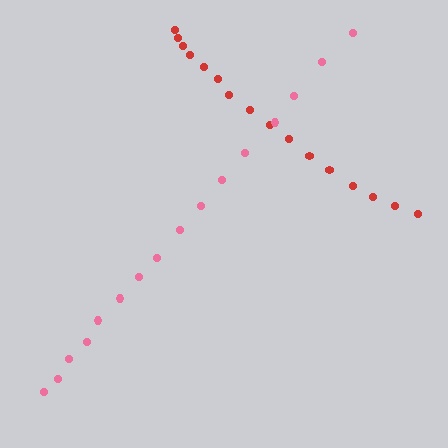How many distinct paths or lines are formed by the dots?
There are 2 distinct paths.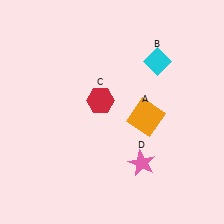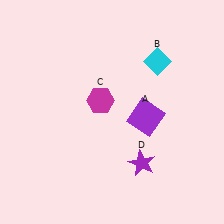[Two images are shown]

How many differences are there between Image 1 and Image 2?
There are 3 differences between the two images.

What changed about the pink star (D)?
In Image 1, D is pink. In Image 2, it changed to purple.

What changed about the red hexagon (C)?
In Image 1, C is red. In Image 2, it changed to magenta.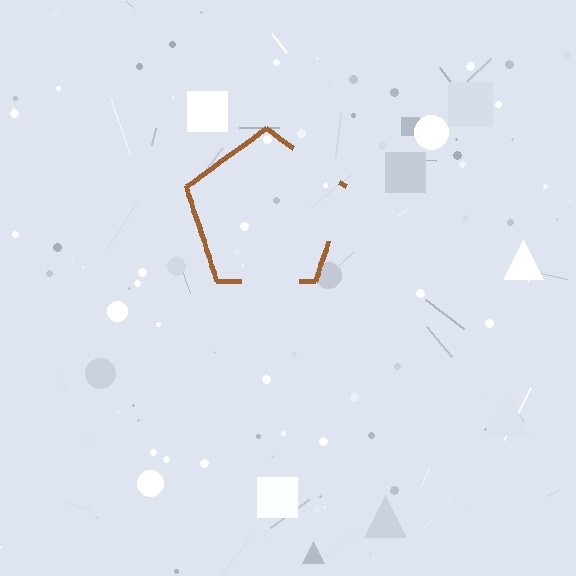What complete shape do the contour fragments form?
The contour fragments form a pentagon.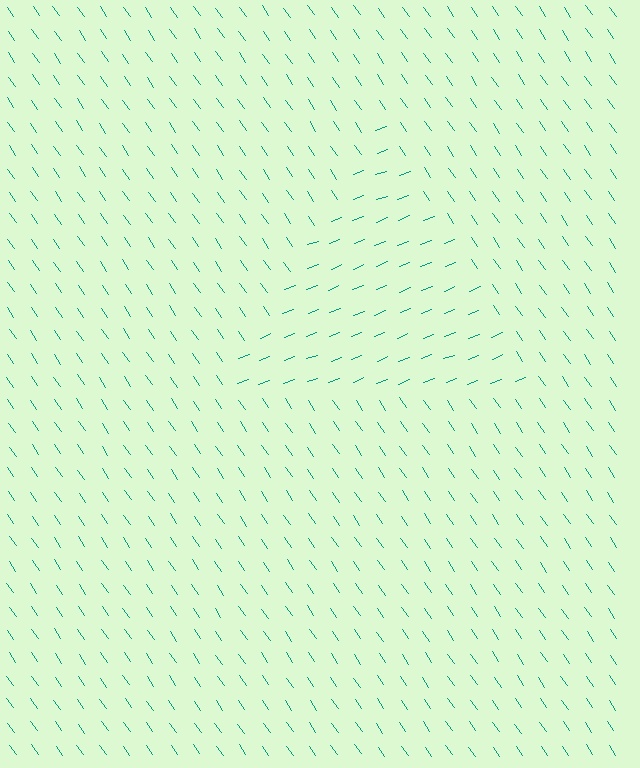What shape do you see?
I see a triangle.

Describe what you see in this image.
The image is filled with small teal line segments. A triangle region in the image has lines oriented differently from the surrounding lines, creating a visible texture boundary.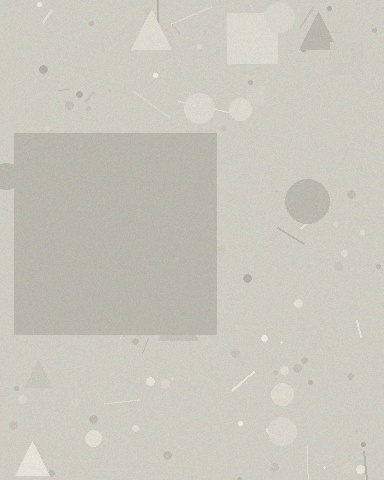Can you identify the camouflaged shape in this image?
The camouflaged shape is a square.